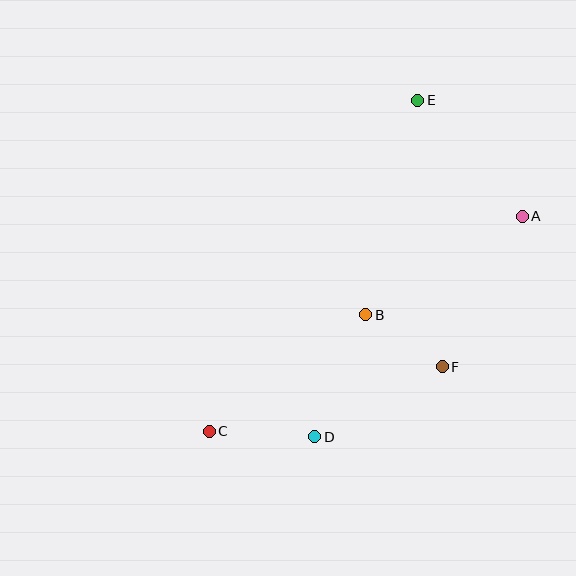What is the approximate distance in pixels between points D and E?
The distance between D and E is approximately 352 pixels.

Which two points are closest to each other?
Points B and F are closest to each other.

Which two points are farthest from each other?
Points C and E are farthest from each other.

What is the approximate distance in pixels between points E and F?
The distance between E and F is approximately 268 pixels.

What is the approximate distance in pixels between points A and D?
The distance between A and D is approximately 303 pixels.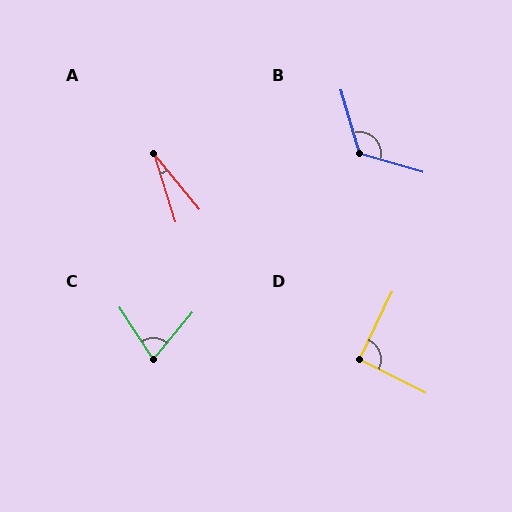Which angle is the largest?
B, at approximately 123 degrees.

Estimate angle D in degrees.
Approximately 91 degrees.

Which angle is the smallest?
A, at approximately 23 degrees.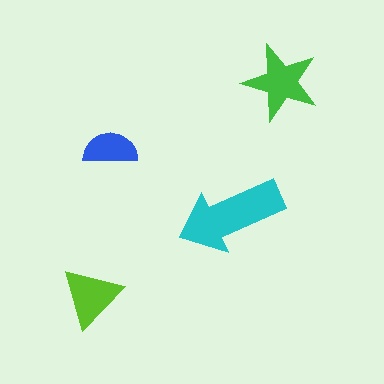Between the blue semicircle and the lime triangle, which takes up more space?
The lime triangle.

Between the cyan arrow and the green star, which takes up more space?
The cyan arrow.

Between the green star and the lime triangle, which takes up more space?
The green star.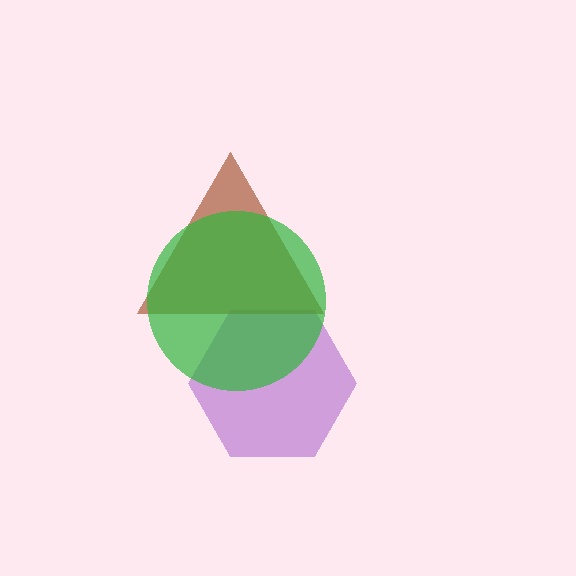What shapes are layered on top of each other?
The layered shapes are: a purple hexagon, a brown triangle, a green circle.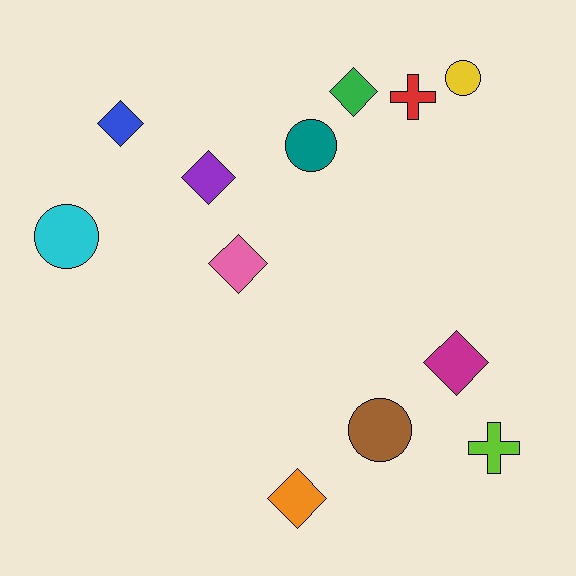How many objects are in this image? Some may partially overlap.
There are 12 objects.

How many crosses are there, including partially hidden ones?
There are 2 crosses.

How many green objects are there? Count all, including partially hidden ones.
There is 1 green object.